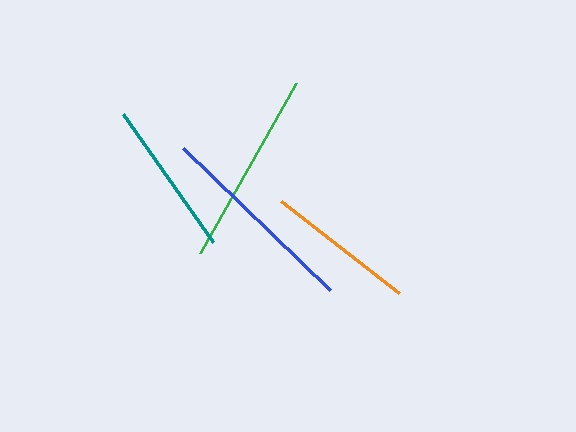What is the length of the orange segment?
The orange segment is approximately 150 pixels long.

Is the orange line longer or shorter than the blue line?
The blue line is longer than the orange line.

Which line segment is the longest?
The blue line is the longest at approximately 204 pixels.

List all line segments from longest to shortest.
From longest to shortest: blue, green, teal, orange.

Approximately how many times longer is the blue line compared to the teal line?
The blue line is approximately 1.3 times the length of the teal line.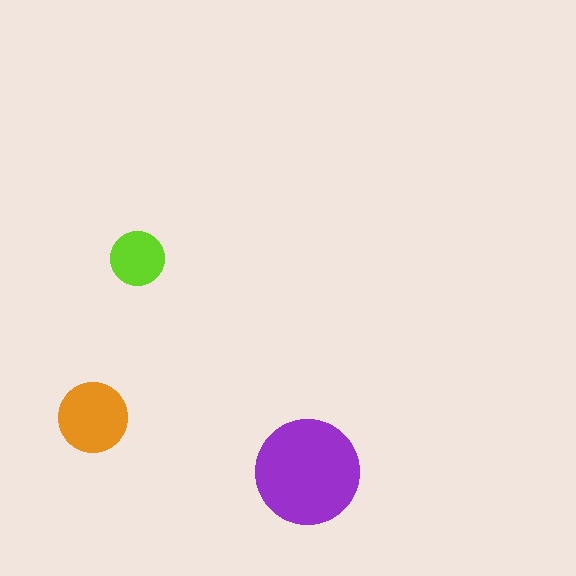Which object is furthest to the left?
The orange circle is leftmost.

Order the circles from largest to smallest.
the purple one, the orange one, the lime one.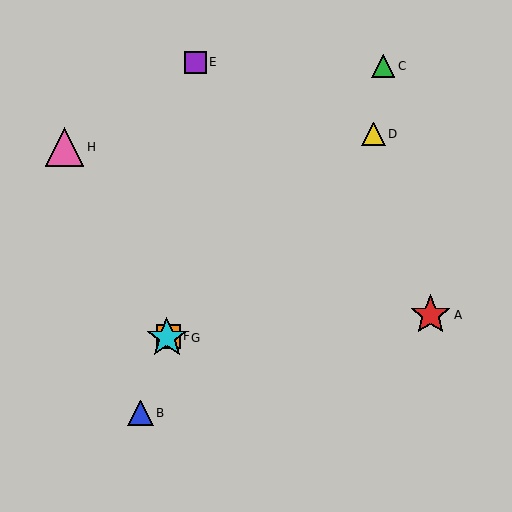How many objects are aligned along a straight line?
3 objects (D, F, G) are aligned along a straight line.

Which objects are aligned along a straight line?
Objects D, F, G are aligned along a straight line.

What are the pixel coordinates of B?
Object B is at (141, 413).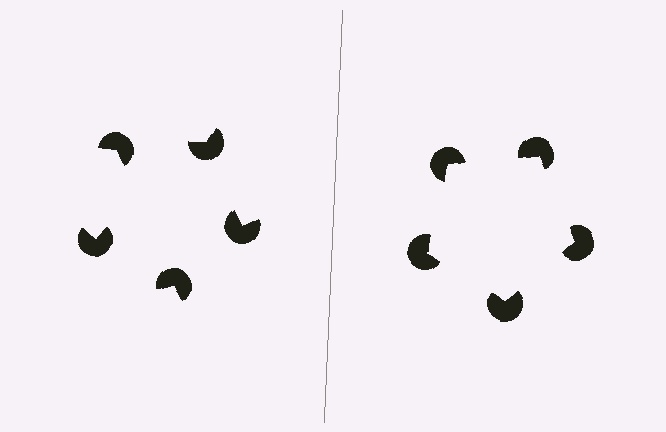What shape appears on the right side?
An illusory pentagon.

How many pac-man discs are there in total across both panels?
10 — 5 on each side.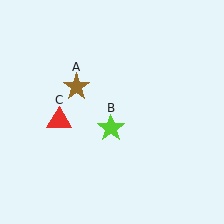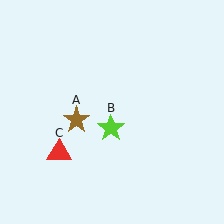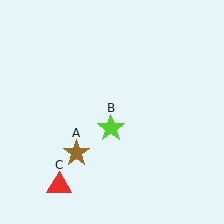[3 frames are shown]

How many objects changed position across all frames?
2 objects changed position: brown star (object A), red triangle (object C).